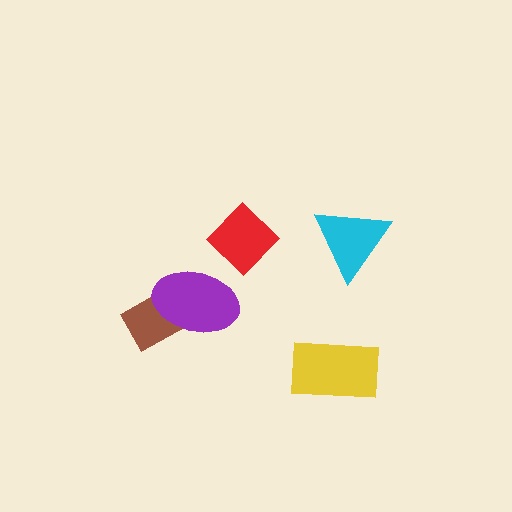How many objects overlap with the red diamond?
0 objects overlap with the red diamond.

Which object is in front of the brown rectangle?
The purple ellipse is in front of the brown rectangle.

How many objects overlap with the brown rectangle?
1 object overlaps with the brown rectangle.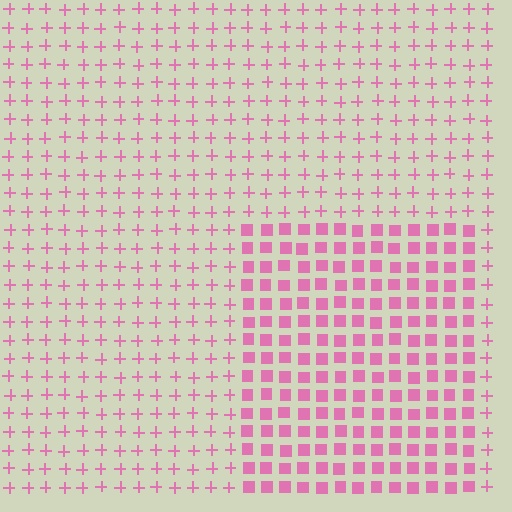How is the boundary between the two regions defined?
The boundary is defined by a change in element shape: squares inside vs. plus signs outside. All elements share the same color and spacing.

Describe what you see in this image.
The image is filled with small pink elements arranged in a uniform grid. A rectangle-shaped region contains squares, while the surrounding area contains plus signs. The boundary is defined purely by the change in element shape.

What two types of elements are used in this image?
The image uses squares inside the rectangle region and plus signs outside it.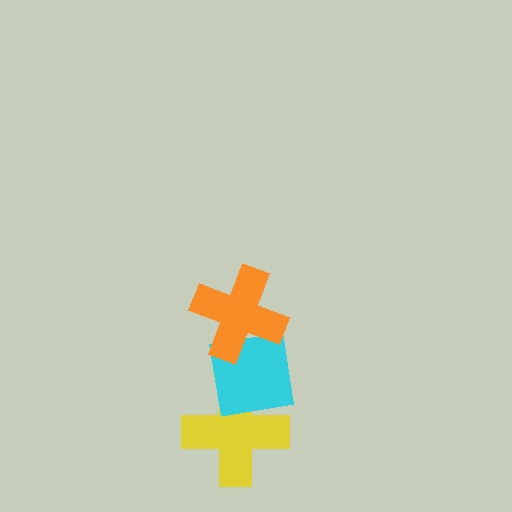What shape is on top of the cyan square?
The orange cross is on top of the cyan square.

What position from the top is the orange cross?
The orange cross is 1st from the top.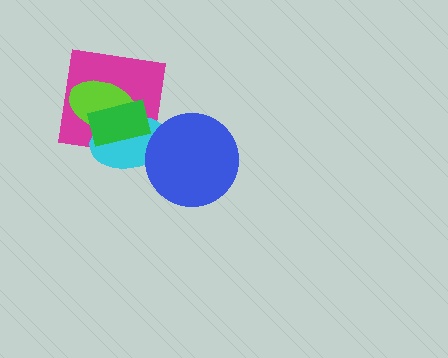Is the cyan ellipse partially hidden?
Yes, it is partially covered by another shape.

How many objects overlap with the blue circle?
1 object overlaps with the blue circle.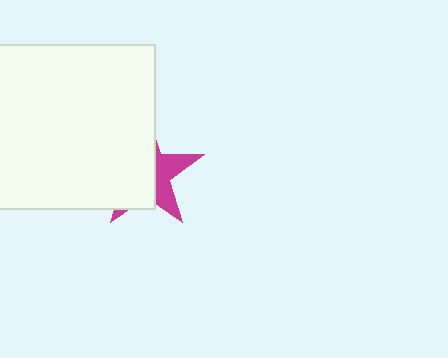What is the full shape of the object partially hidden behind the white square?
The partially hidden object is a magenta star.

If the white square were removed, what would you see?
You would see the complete magenta star.